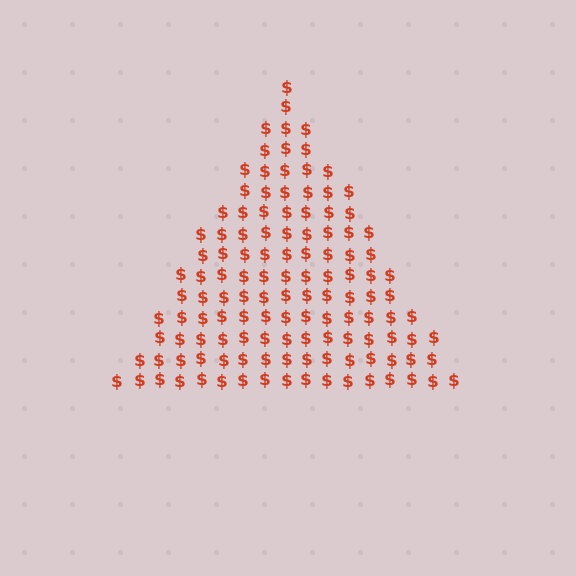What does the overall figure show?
The overall figure shows a triangle.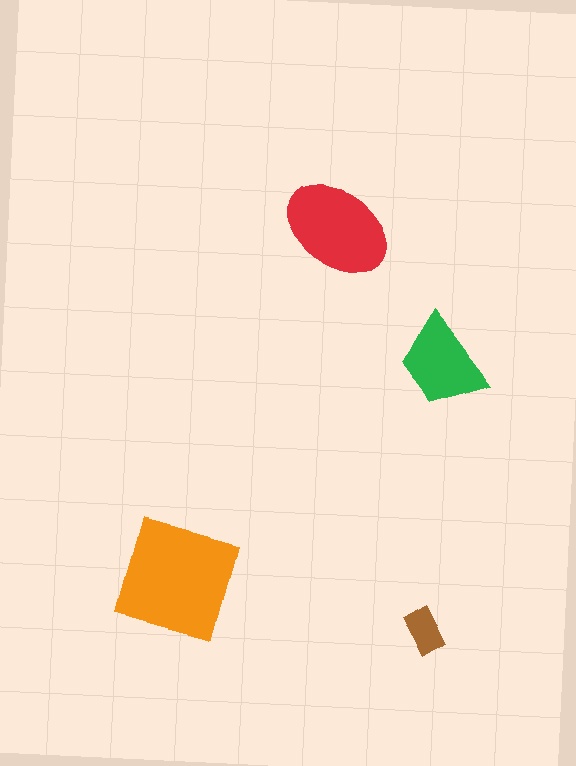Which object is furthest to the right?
The green trapezoid is rightmost.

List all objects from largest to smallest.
The orange square, the red ellipse, the green trapezoid, the brown rectangle.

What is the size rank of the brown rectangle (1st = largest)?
4th.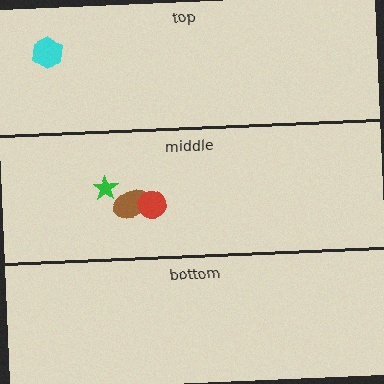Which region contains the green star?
The middle region.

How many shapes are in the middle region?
3.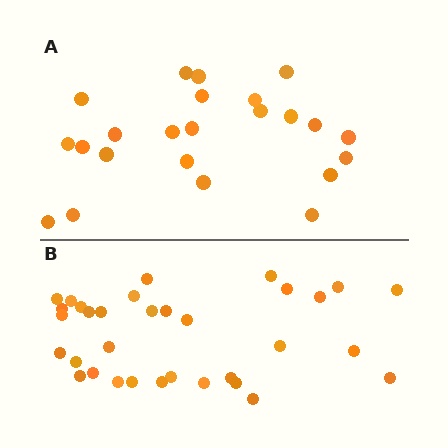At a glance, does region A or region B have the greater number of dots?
Region B (the bottom region) has more dots.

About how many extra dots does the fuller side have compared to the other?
Region B has roughly 10 or so more dots than region A.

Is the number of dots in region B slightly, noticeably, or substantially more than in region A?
Region B has noticeably more, but not dramatically so. The ratio is roughly 1.4 to 1.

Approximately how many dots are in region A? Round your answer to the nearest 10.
About 20 dots. (The exact count is 23, which rounds to 20.)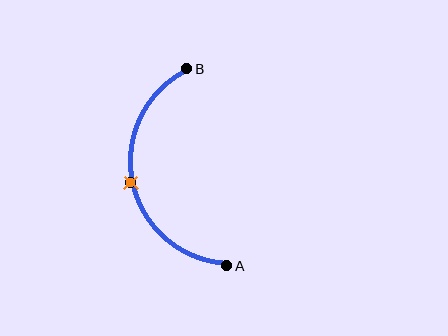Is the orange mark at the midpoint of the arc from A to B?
Yes. The orange mark lies on the arc at equal arc-length from both A and B — it is the arc midpoint.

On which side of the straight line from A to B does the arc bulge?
The arc bulges to the left of the straight line connecting A and B.